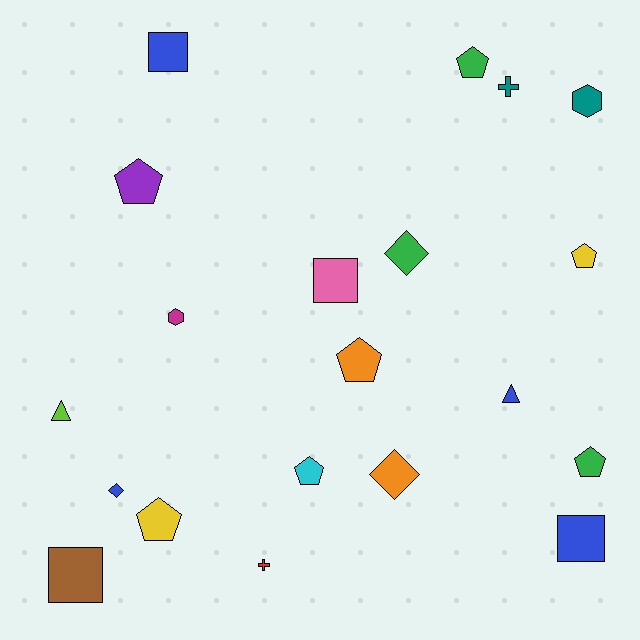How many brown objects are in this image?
There is 1 brown object.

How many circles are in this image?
There are no circles.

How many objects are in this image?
There are 20 objects.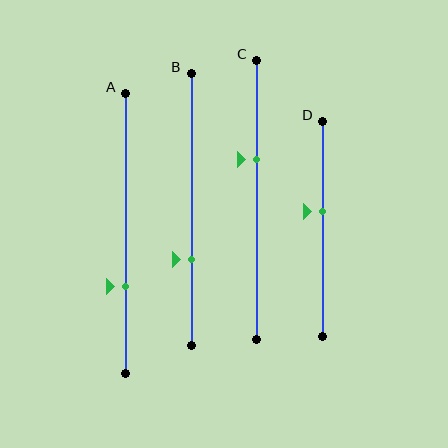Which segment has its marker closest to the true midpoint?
Segment D has its marker closest to the true midpoint.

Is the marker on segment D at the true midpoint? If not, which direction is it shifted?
No, the marker on segment D is shifted upward by about 8% of the segment length.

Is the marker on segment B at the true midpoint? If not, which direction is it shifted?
No, the marker on segment B is shifted downward by about 18% of the segment length.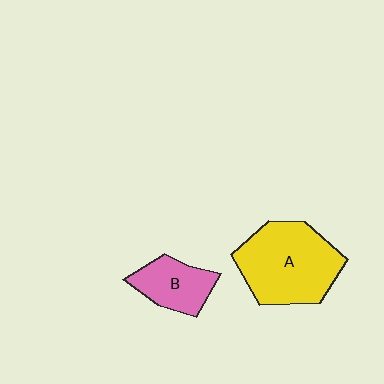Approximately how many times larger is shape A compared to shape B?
Approximately 2.0 times.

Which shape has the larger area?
Shape A (yellow).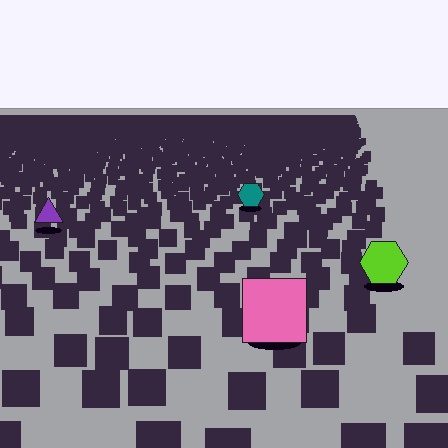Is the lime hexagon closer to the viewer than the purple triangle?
Yes. The lime hexagon is closer — you can tell from the texture gradient: the ground texture is coarser near it.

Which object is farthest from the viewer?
The teal hexagon is farthest from the viewer. It appears smaller and the ground texture around it is denser.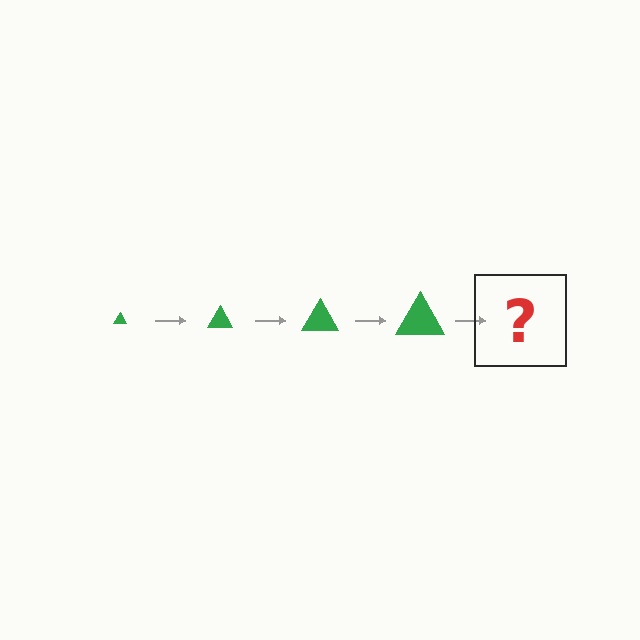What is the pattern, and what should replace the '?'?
The pattern is that the triangle gets progressively larger each step. The '?' should be a green triangle, larger than the previous one.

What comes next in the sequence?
The next element should be a green triangle, larger than the previous one.